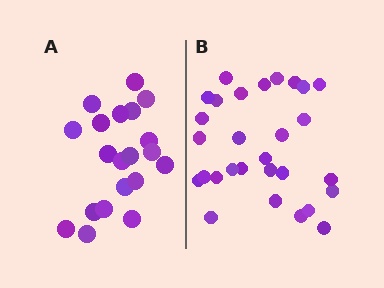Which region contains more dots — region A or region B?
Region B (the right region) has more dots.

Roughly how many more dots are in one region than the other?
Region B has roughly 8 or so more dots than region A.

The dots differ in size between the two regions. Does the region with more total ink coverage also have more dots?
No. Region A has more total ink coverage because its dots are larger, but region B actually contains more individual dots. Total area can be misleading — the number of items is what matters here.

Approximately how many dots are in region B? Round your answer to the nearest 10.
About 30 dots. (The exact count is 29, which rounds to 30.)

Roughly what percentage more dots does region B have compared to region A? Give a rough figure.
About 45% more.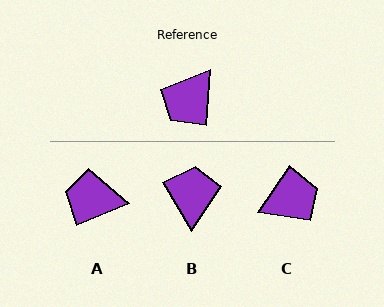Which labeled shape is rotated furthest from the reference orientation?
C, about 150 degrees away.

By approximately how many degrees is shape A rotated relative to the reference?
Approximately 63 degrees clockwise.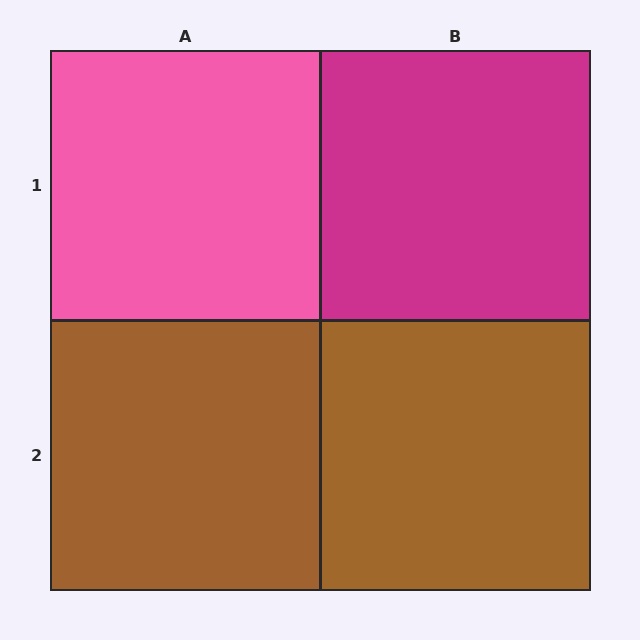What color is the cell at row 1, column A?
Pink.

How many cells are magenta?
1 cell is magenta.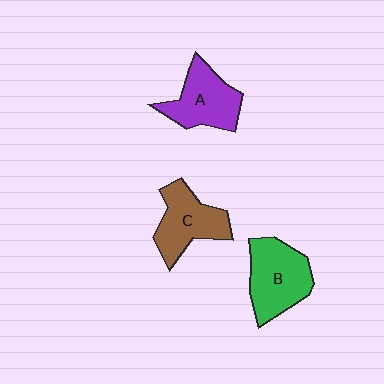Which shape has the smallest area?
Shape A (purple).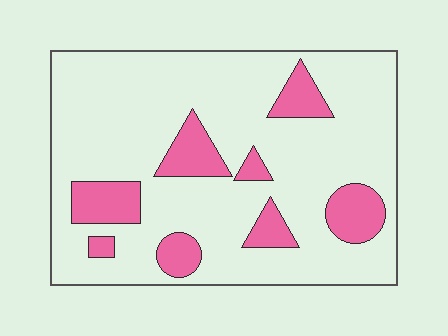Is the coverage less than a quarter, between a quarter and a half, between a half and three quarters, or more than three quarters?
Less than a quarter.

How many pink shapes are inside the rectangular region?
8.